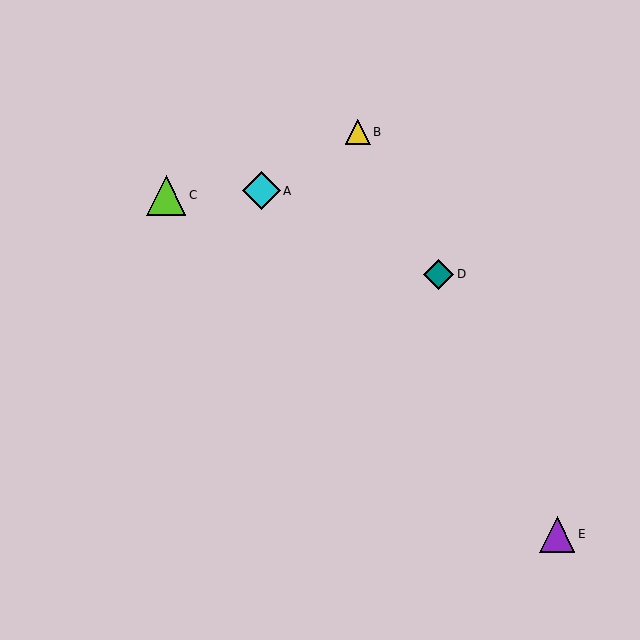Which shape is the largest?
The lime triangle (labeled C) is the largest.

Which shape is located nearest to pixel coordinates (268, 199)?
The cyan diamond (labeled A) at (261, 191) is nearest to that location.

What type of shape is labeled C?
Shape C is a lime triangle.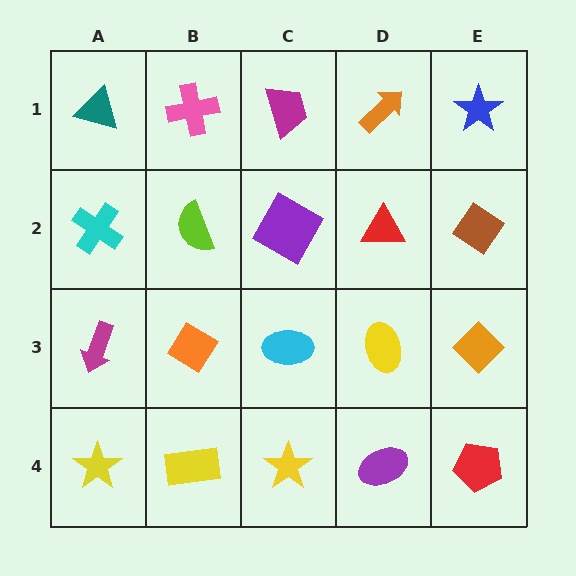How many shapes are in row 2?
5 shapes.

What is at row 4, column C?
A yellow star.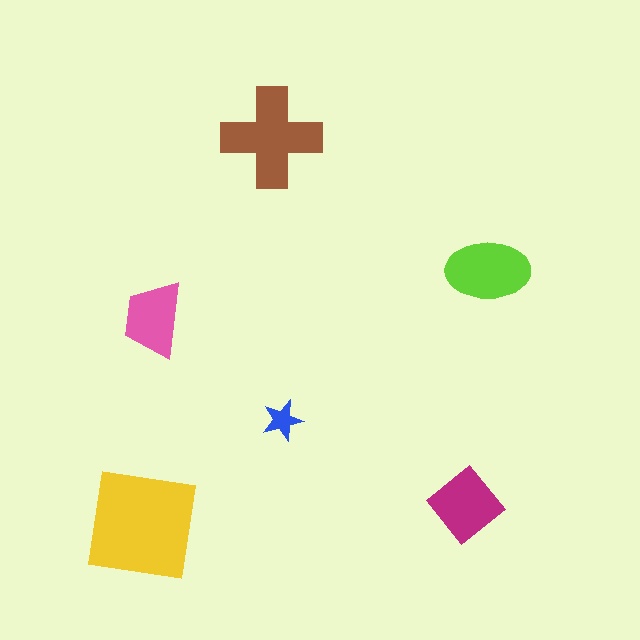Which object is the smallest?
The blue star.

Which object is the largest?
The yellow square.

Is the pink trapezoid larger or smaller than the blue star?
Larger.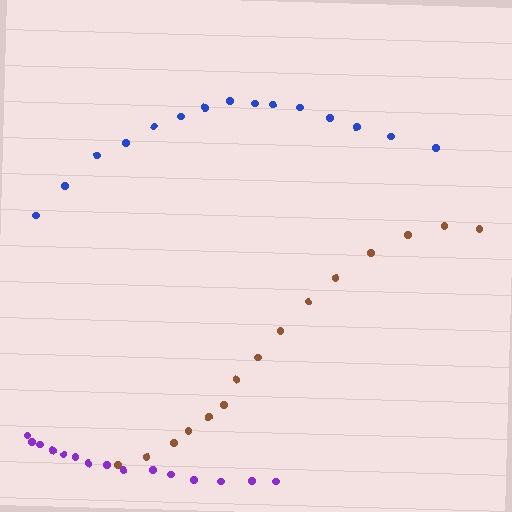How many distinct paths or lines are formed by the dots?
There are 3 distinct paths.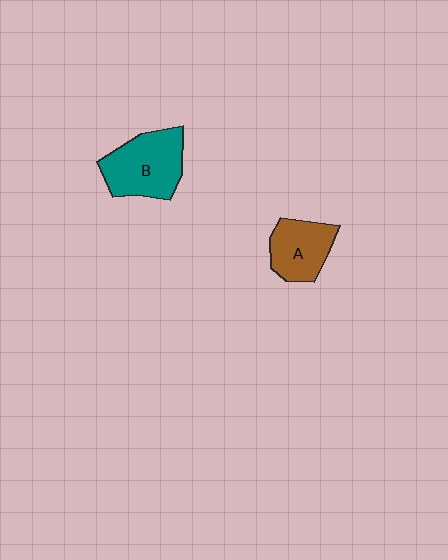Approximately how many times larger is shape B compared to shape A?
Approximately 1.4 times.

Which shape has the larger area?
Shape B (teal).